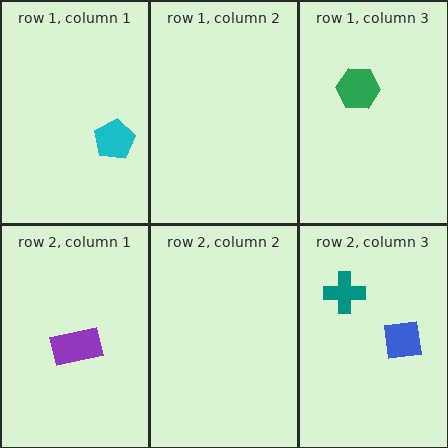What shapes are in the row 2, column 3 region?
The teal cross, the blue square.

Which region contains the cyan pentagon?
The row 1, column 1 region.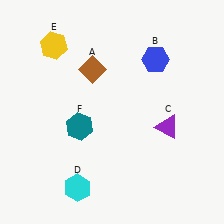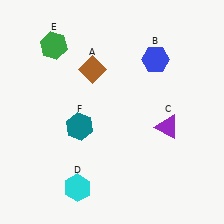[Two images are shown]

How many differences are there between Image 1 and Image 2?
There is 1 difference between the two images.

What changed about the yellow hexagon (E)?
In Image 1, E is yellow. In Image 2, it changed to green.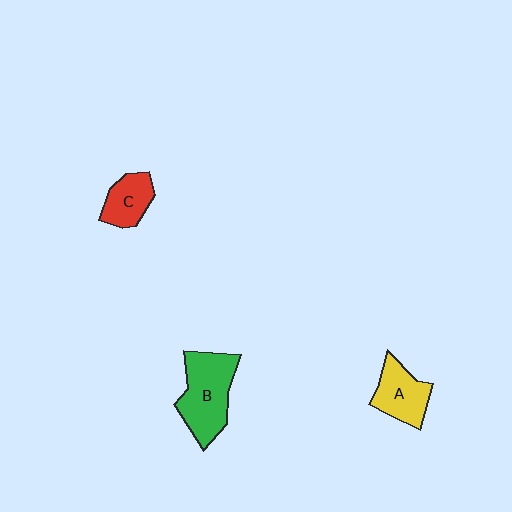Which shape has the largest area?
Shape B (green).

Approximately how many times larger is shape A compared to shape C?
Approximately 1.2 times.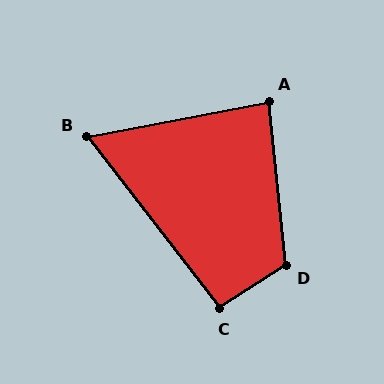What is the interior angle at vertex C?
Approximately 95 degrees (obtuse).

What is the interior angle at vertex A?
Approximately 85 degrees (acute).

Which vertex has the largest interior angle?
D, at approximately 117 degrees.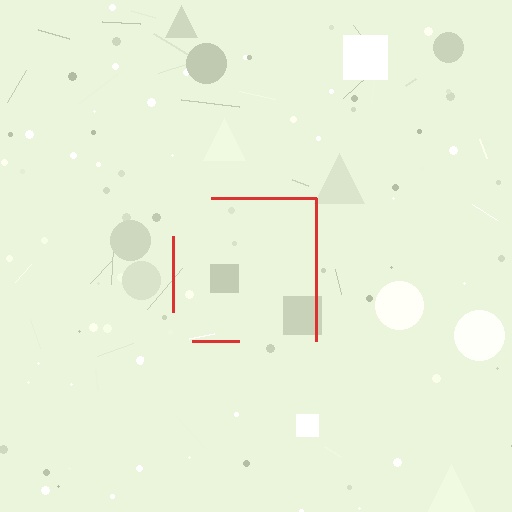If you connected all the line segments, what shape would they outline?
They would outline a square.